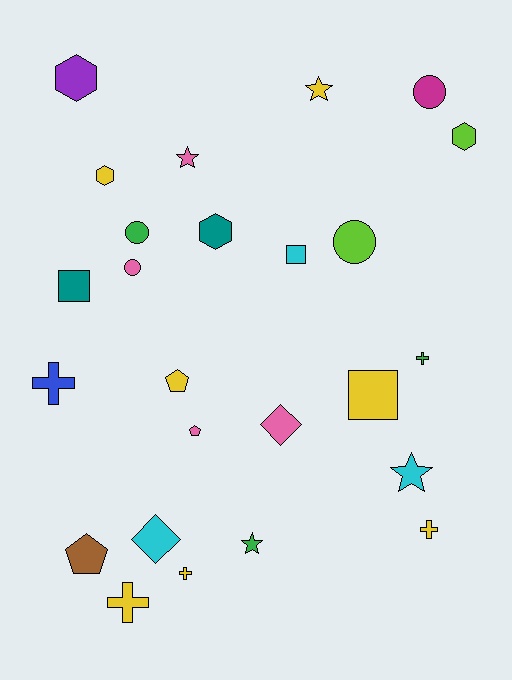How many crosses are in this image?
There are 5 crosses.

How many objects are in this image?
There are 25 objects.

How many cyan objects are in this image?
There are 3 cyan objects.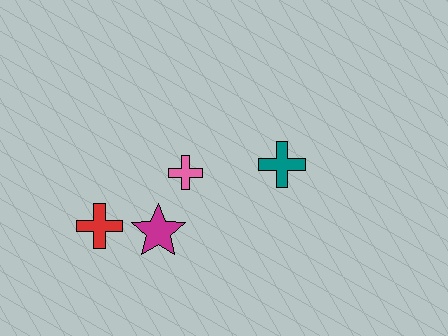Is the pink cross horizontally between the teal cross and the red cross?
Yes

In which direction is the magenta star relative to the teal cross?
The magenta star is to the left of the teal cross.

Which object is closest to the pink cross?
The magenta star is closest to the pink cross.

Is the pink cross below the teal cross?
Yes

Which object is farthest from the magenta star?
The teal cross is farthest from the magenta star.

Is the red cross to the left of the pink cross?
Yes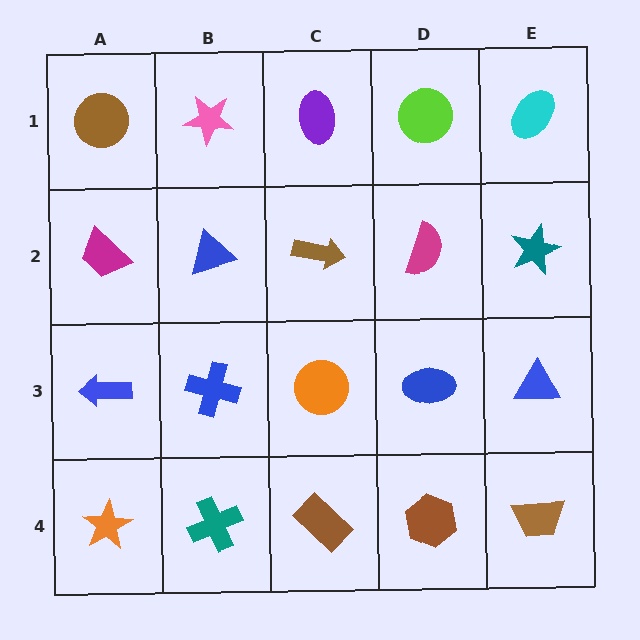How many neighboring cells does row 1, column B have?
3.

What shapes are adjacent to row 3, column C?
A brown arrow (row 2, column C), a brown rectangle (row 4, column C), a blue cross (row 3, column B), a blue ellipse (row 3, column D).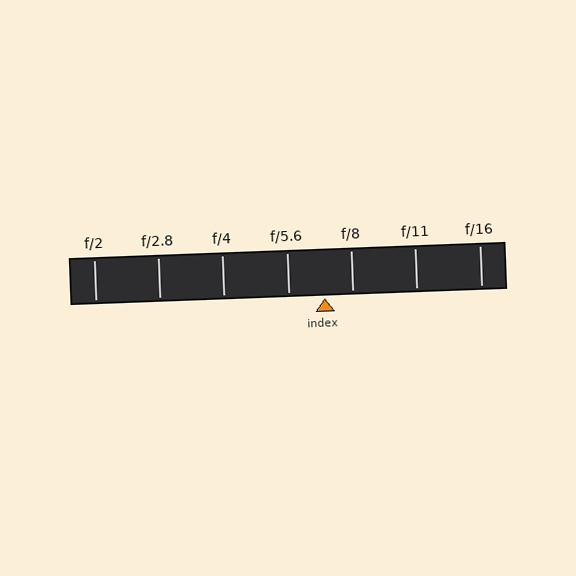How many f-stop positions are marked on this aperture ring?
There are 7 f-stop positions marked.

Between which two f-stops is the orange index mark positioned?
The index mark is between f/5.6 and f/8.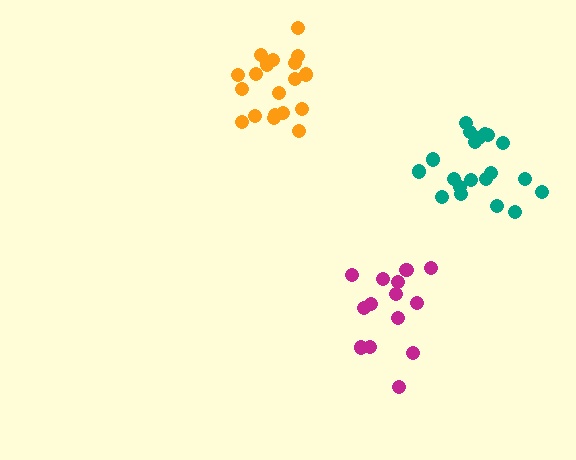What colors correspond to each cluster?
The clusters are colored: magenta, orange, teal.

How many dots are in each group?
Group 1: 14 dots, Group 2: 19 dots, Group 3: 20 dots (53 total).